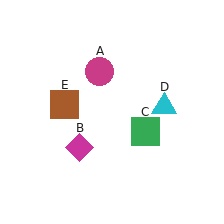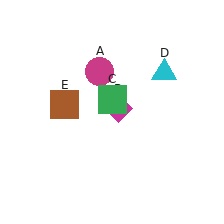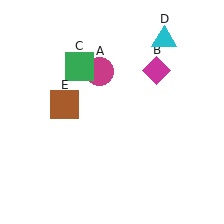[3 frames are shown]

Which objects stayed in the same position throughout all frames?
Magenta circle (object A) and brown square (object E) remained stationary.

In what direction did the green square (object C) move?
The green square (object C) moved up and to the left.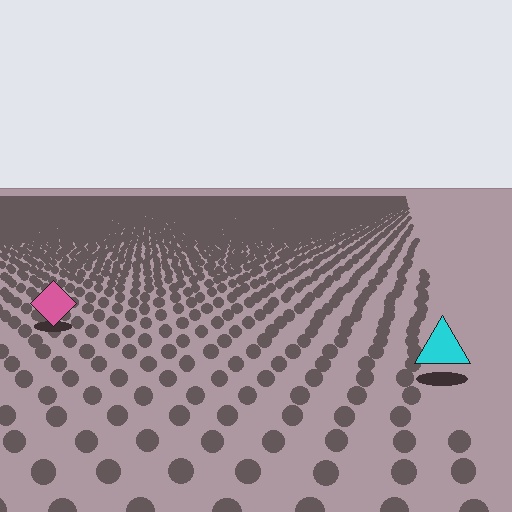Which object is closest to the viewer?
The cyan triangle is closest. The texture marks near it are larger and more spread out.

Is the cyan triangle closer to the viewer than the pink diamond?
Yes. The cyan triangle is closer — you can tell from the texture gradient: the ground texture is coarser near it.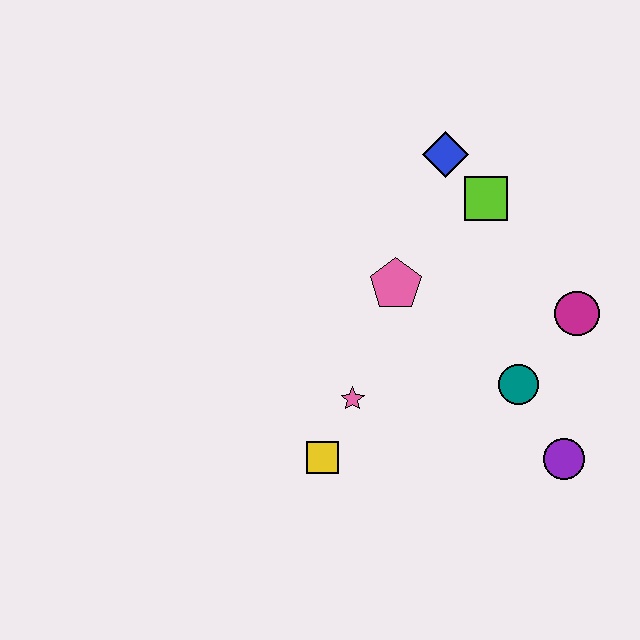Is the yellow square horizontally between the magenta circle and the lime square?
No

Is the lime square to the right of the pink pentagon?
Yes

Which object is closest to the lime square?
The blue diamond is closest to the lime square.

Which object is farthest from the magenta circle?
The yellow square is farthest from the magenta circle.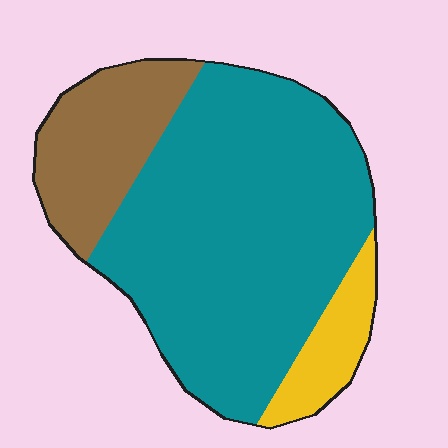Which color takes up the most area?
Teal, at roughly 70%.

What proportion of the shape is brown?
Brown takes up about one fifth (1/5) of the shape.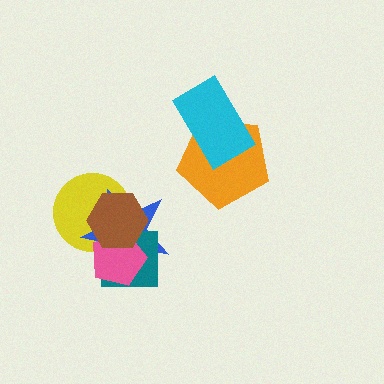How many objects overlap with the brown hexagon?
4 objects overlap with the brown hexagon.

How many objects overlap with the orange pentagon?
1 object overlaps with the orange pentagon.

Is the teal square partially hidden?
Yes, it is partially covered by another shape.